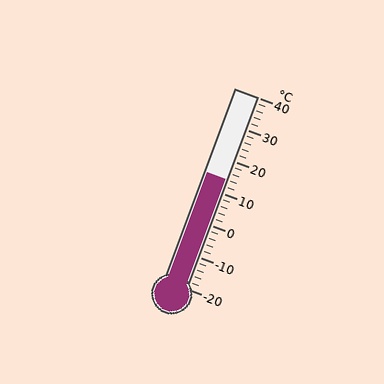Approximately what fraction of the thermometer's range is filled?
The thermometer is filled to approximately 55% of its range.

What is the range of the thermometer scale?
The thermometer scale ranges from -20°C to 40°C.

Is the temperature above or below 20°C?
The temperature is below 20°C.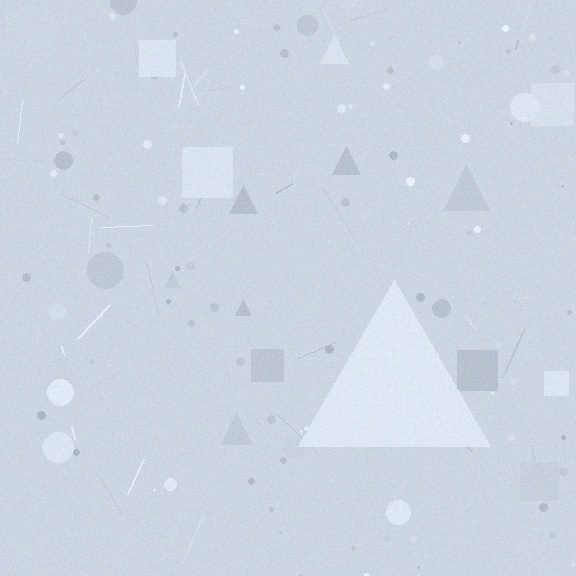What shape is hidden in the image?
A triangle is hidden in the image.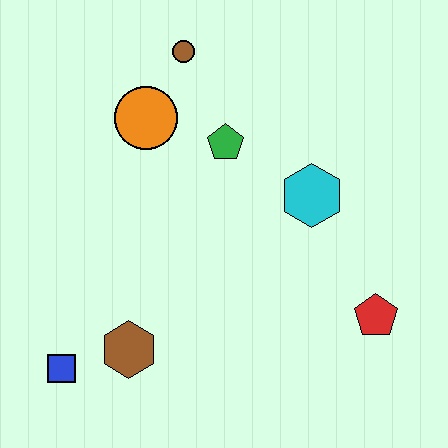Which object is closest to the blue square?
The brown hexagon is closest to the blue square.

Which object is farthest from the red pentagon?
The brown circle is farthest from the red pentagon.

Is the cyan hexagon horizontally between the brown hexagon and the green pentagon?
No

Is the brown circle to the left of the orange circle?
No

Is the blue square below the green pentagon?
Yes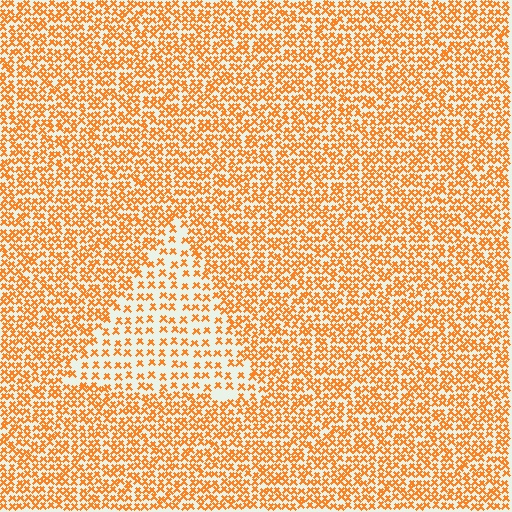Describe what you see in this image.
The image contains small orange elements arranged at two different densities. A triangle-shaped region is visible where the elements are less densely packed than the surrounding area.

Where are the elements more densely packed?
The elements are more densely packed outside the triangle boundary.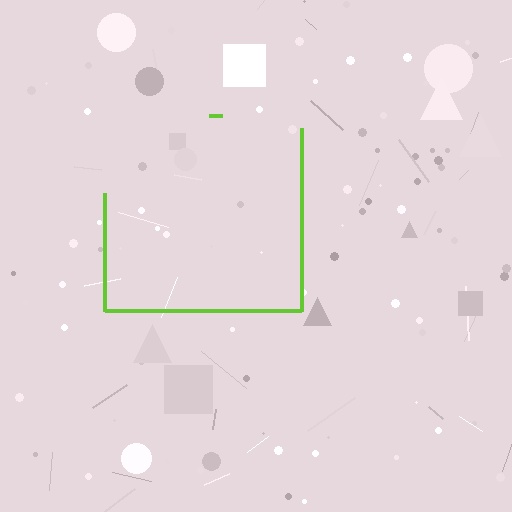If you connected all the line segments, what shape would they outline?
They would outline a square.